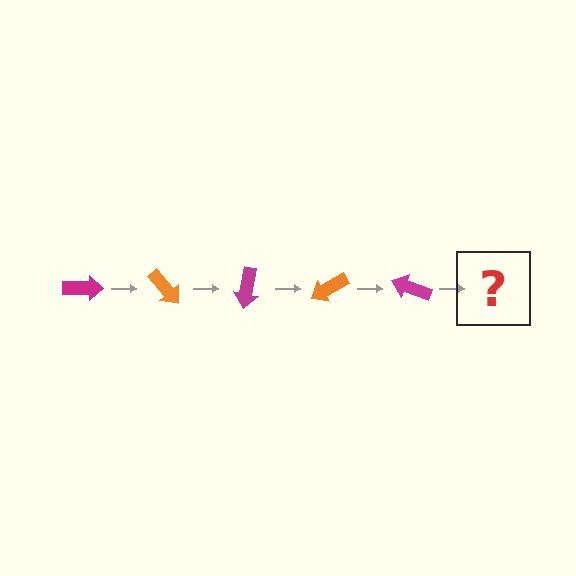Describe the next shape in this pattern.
It should be an orange arrow, rotated 250 degrees from the start.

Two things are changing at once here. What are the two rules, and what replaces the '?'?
The two rules are that it rotates 50 degrees each step and the color cycles through magenta and orange. The '?' should be an orange arrow, rotated 250 degrees from the start.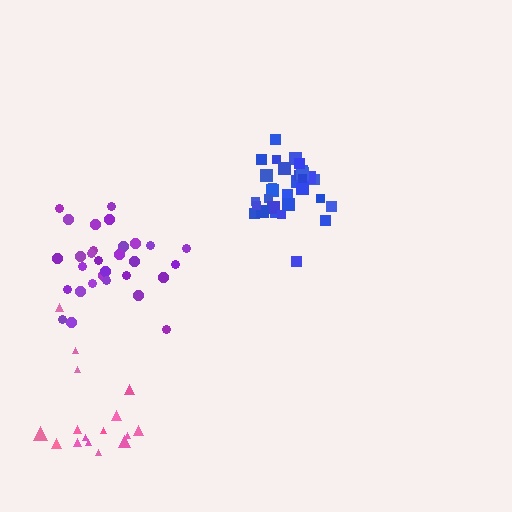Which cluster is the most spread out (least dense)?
Pink.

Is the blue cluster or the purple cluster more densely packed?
Blue.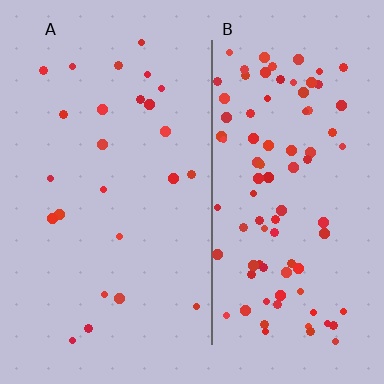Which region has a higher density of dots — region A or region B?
B (the right).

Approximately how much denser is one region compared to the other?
Approximately 3.8× — region B over region A.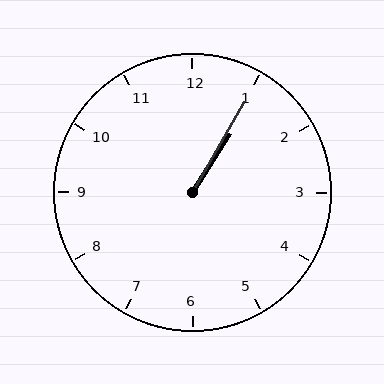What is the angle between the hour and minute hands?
Approximately 2 degrees.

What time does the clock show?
1:05.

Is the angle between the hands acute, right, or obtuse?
It is acute.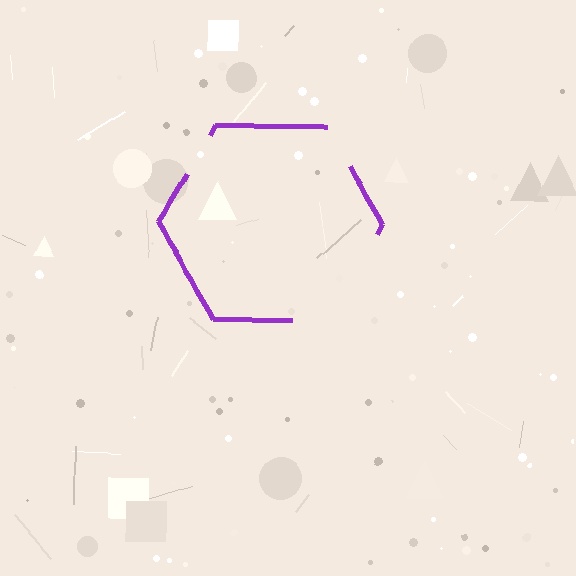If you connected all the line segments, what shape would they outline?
They would outline a hexagon.